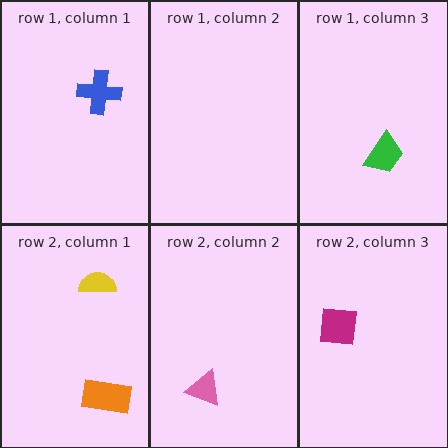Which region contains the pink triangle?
The row 2, column 2 region.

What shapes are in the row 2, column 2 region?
The pink triangle.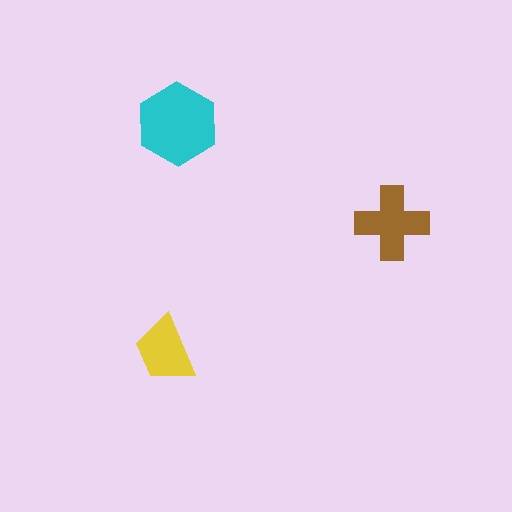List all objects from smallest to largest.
The yellow trapezoid, the brown cross, the cyan hexagon.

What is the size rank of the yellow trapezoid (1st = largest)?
3rd.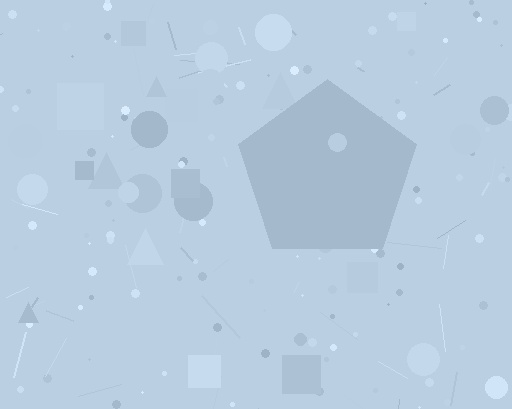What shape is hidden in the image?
A pentagon is hidden in the image.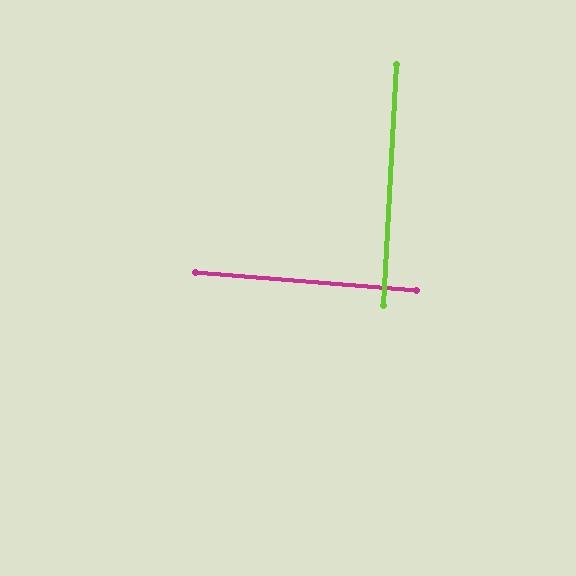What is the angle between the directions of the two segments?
Approximately 89 degrees.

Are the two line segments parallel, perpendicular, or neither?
Perpendicular — they meet at approximately 89°.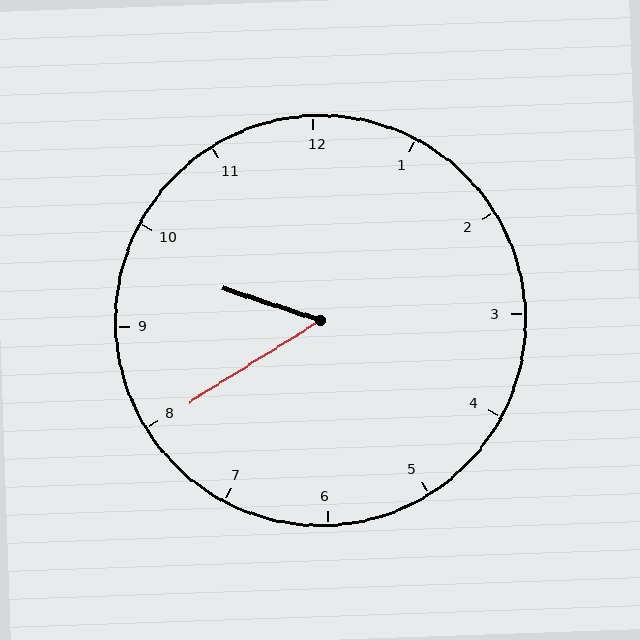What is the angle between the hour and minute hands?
Approximately 50 degrees.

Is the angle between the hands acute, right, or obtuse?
It is acute.